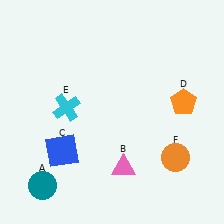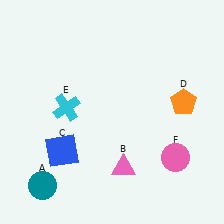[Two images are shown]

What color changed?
The circle (F) changed from orange in Image 1 to pink in Image 2.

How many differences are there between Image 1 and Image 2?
There is 1 difference between the two images.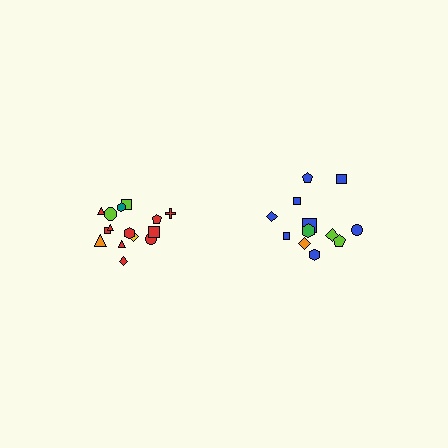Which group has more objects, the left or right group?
The left group.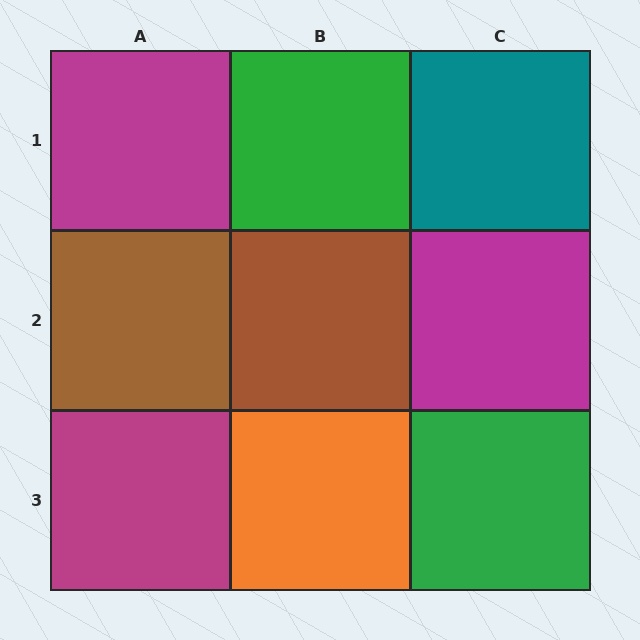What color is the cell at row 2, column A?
Brown.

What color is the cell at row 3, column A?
Magenta.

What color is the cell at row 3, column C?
Green.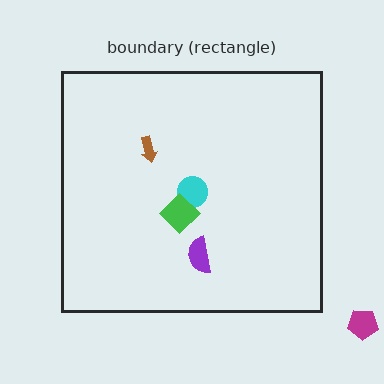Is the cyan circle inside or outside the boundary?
Inside.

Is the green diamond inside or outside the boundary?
Inside.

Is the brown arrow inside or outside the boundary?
Inside.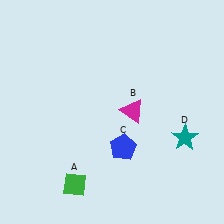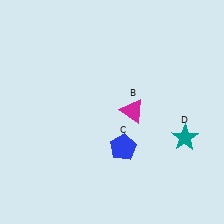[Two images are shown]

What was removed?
The green diamond (A) was removed in Image 2.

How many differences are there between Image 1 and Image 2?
There is 1 difference between the two images.